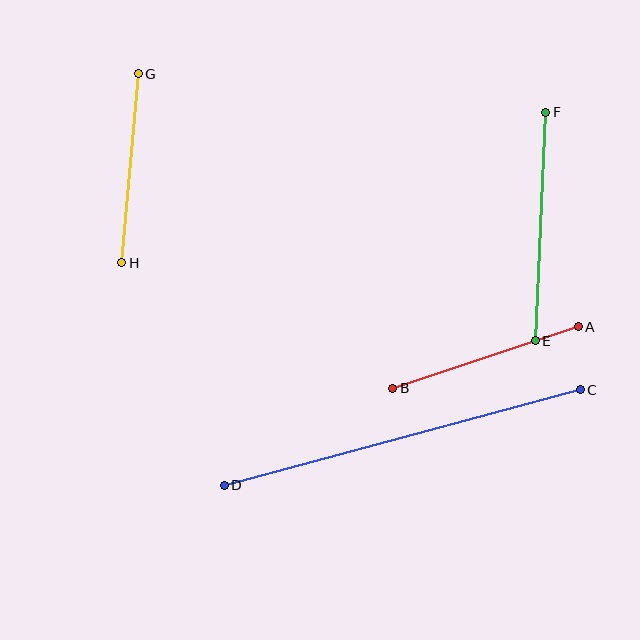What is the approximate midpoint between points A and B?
The midpoint is at approximately (486, 357) pixels.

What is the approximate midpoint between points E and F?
The midpoint is at approximately (540, 227) pixels.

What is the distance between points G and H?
The distance is approximately 189 pixels.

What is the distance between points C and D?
The distance is approximately 368 pixels.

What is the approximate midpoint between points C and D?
The midpoint is at approximately (402, 437) pixels.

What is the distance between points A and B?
The distance is approximately 196 pixels.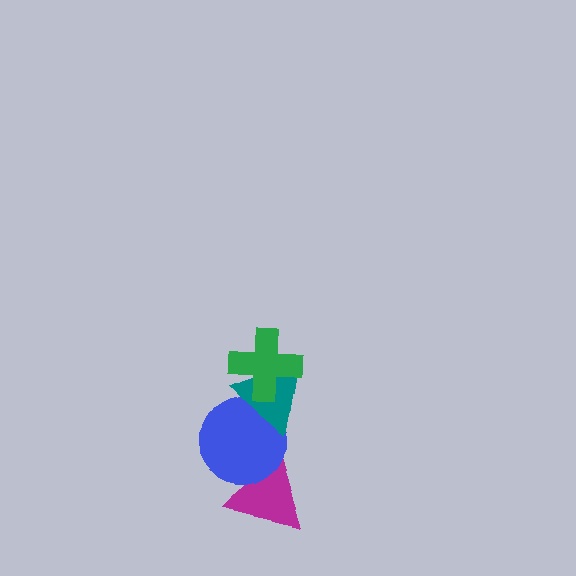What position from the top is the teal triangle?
The teal triangle is 2nd from the top.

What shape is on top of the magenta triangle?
The blue circle is on top of the magenta triangle.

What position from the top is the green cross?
The green cross is 1st from the top.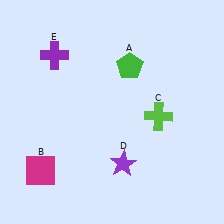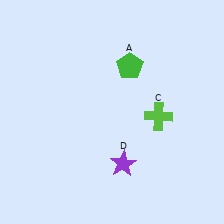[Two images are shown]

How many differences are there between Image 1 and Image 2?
There are 2 differences between the two images.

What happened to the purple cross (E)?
The purple cross (E) was removed in Image 2. It was in the top-left area of Image 1.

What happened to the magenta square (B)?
The magenta square (B) was removed in Image 2. It was in the bottom-left area of Image 1.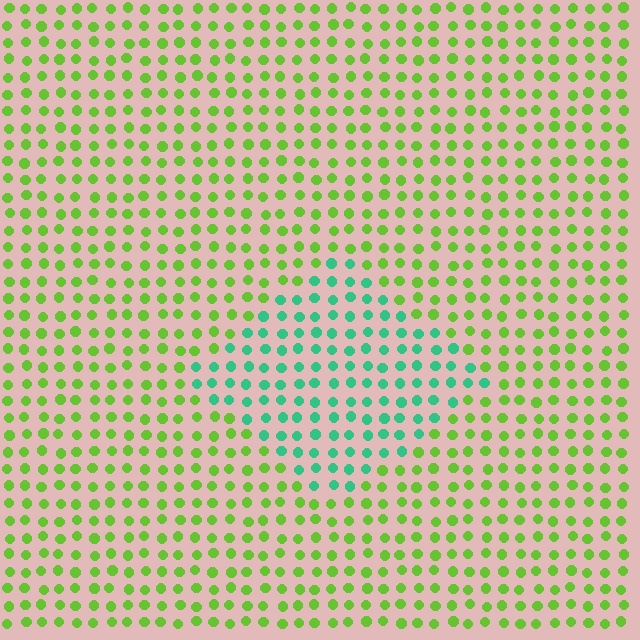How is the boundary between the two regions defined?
The boundary is defined purely by a slight shift in hue (about 57 degrees). Spacing, size, and orientation are identical on both sides.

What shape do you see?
I see a diamond.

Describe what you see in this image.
The image is filled with small lime elements in a uniform arrangement. A diamond-shaped region is visible where the elements are tinted to a slightly different hue, forming a subtle color boundary.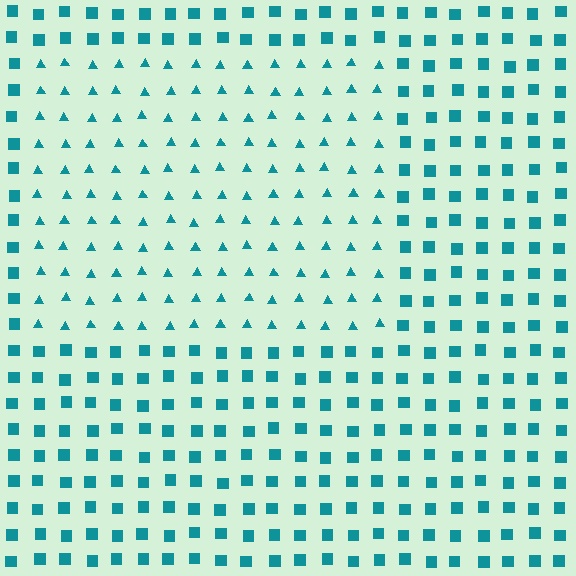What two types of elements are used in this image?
The image uses triangles inside the rectangle region and squares outside it.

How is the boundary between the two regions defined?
The boundary is defined by a change in element shape: triangles inside vs. squares outside. All elements share the same color and spacing.